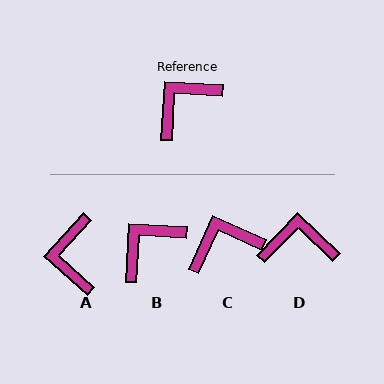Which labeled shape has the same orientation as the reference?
B.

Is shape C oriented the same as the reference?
No, it is off by about 21 degrees.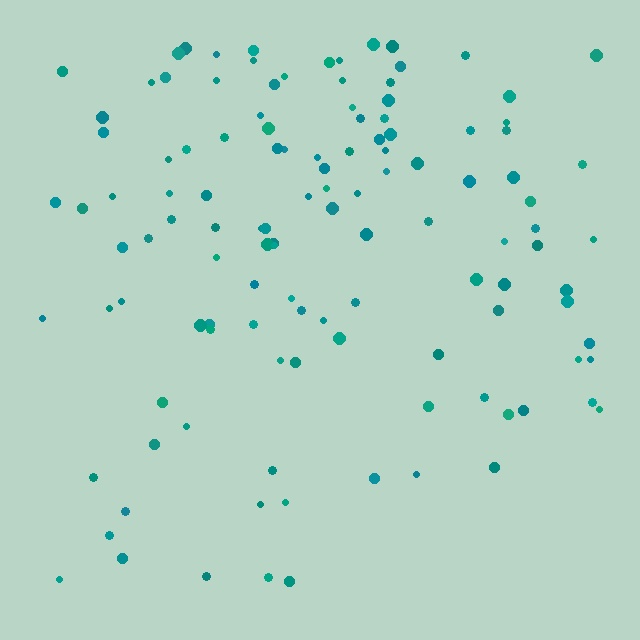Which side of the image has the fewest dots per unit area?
The bottom.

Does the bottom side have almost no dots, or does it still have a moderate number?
Still a moderate number, just noticeably fewer than the top.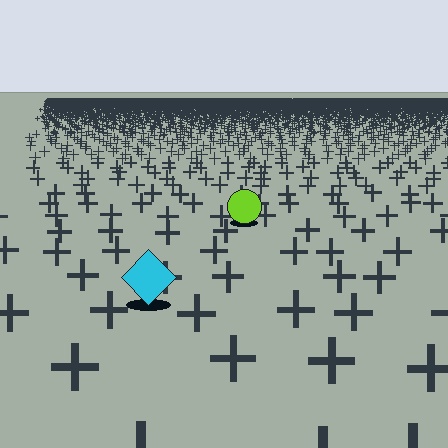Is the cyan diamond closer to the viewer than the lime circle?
Yes. The cyan diamond is closer — you can tell from the texture gradient: the ground texture is coarser near it.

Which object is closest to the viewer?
The cyan diamond is closest. The texture marks near it are larger and more spread out.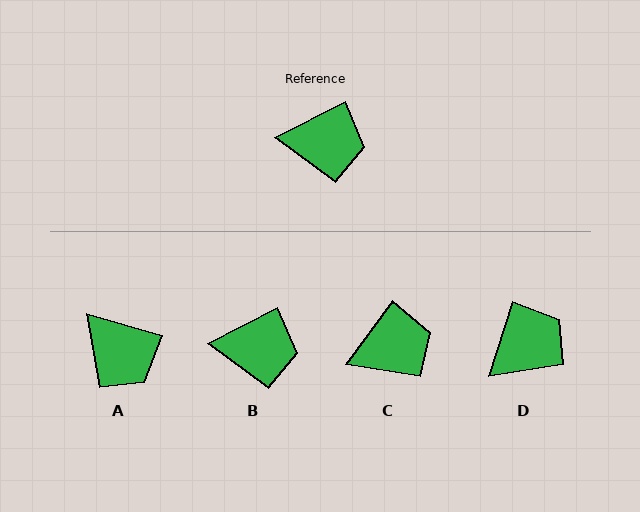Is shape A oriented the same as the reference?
No, it is off by about 44 degrees.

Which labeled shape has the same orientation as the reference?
B.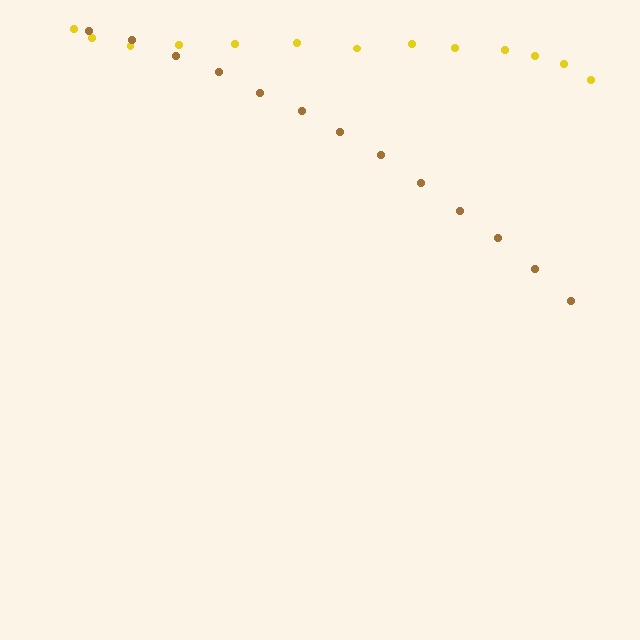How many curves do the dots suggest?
There are 2 distinct paths.